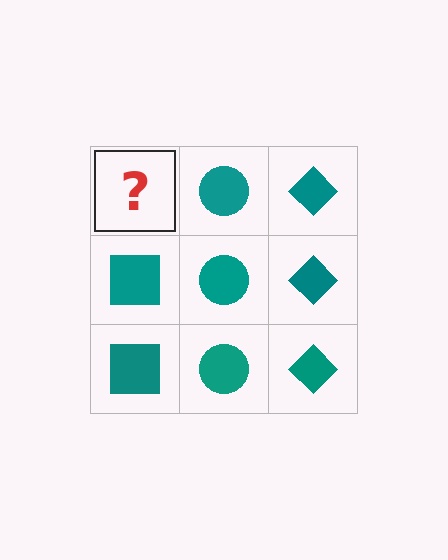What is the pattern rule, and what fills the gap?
The rule is that each column has a consistent shape. The gap should be filled with a teal square.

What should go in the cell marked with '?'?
The missing cell should contain a teal square.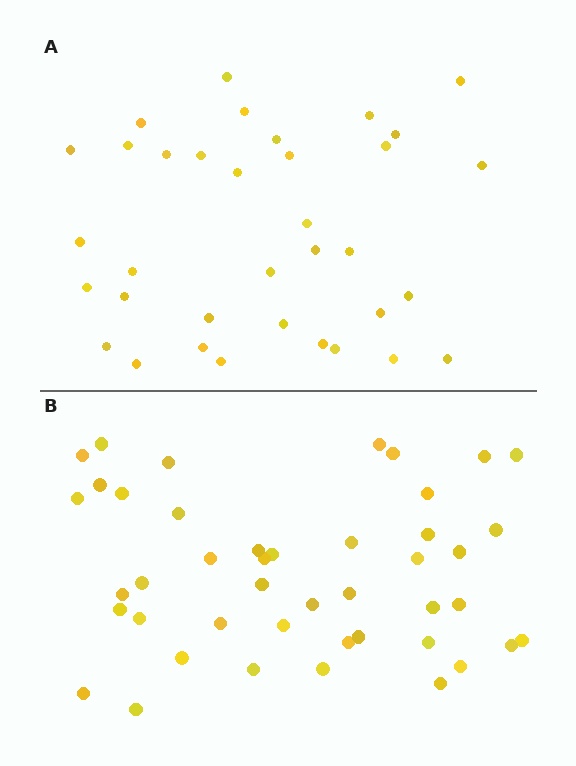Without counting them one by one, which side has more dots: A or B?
Region B (the bottom region) has more dots.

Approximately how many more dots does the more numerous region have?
Region B has roughly 8 or so more dots than region A.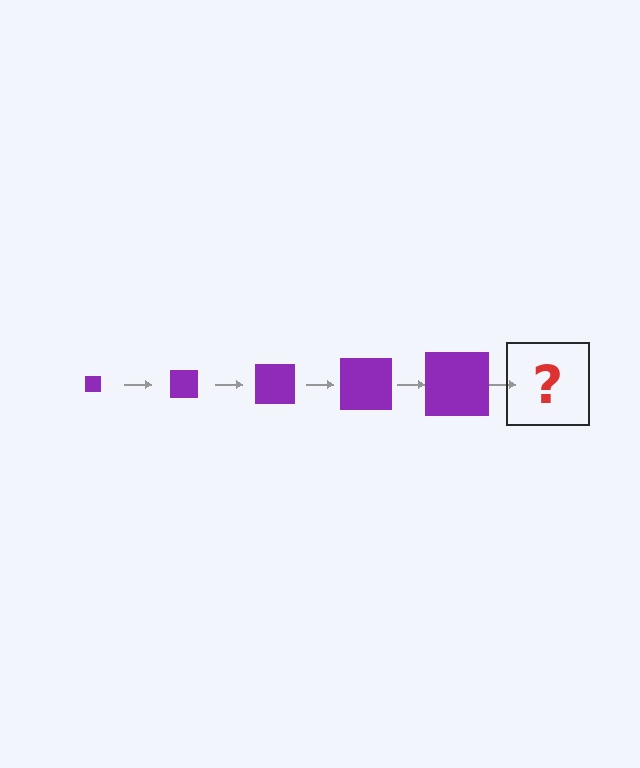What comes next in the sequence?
The next element should be a purple square, larger than the previous one.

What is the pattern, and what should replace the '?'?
The pattern is that the square gets progressively larger each step. The '?' should be a purple square, larger than the previous one.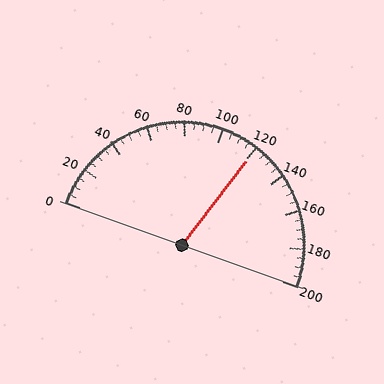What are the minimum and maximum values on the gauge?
The gauge ranges from 0 to 200.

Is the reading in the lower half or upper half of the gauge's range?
The reading is in the upper half of the range (0 to 200).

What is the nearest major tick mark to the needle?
The nearest major tick mark is 120.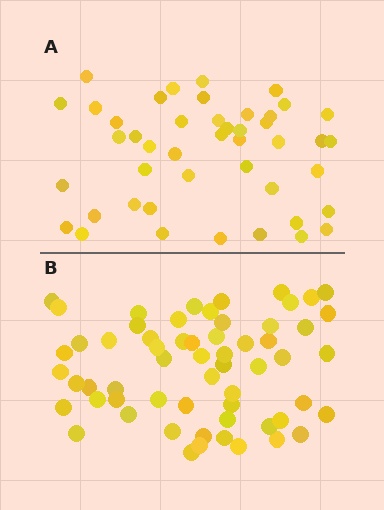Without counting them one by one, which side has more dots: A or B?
Region B (the bottom region) has more dots.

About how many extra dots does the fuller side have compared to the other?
Region B has approximately 15 more dots than region A.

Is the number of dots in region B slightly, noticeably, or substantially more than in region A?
Region B has noticeably more, but not dramatically so. The ratio is roughly 1.3 to 1.